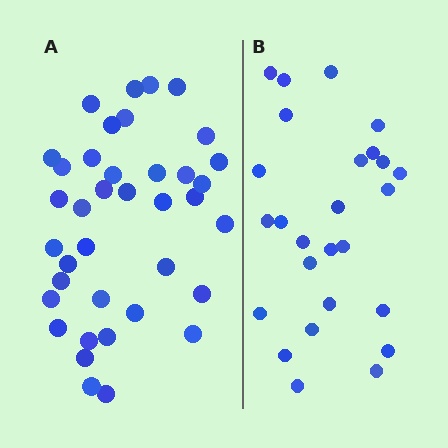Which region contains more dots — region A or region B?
Region A (the left region) has more dots.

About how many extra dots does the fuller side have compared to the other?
Region A has roughly 12 or so more dots than region B.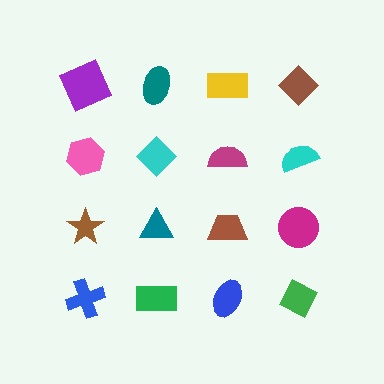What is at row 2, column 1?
A pink hexagon.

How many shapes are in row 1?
4 shapes.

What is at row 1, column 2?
A teal ellipse.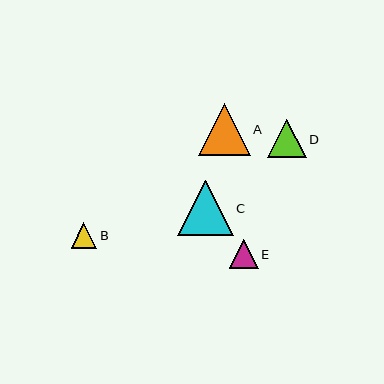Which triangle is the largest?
Triangle C is the largest with a size of approximately 55 pixels.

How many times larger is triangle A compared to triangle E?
Triangle A is approximately 1.8 times the size of triangle E.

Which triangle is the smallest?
Triangle B is the smallest with a size of approximately 26 pixels.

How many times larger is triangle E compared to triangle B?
Triangle E is approximately 1.1 times the size of triangle B.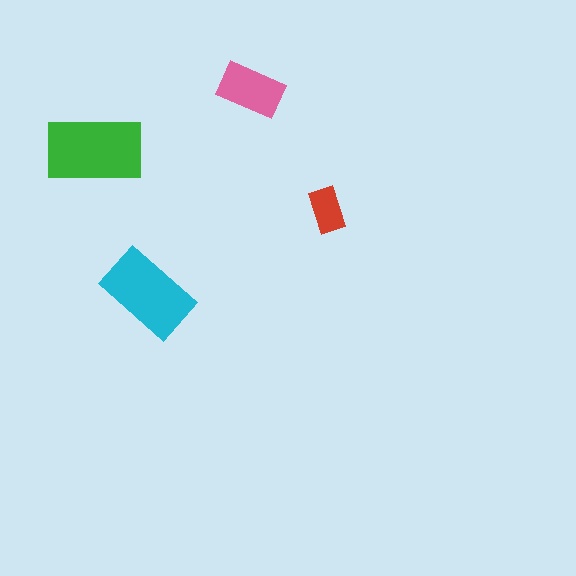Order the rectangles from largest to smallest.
the green one, the cyan one, the pink one, the red one.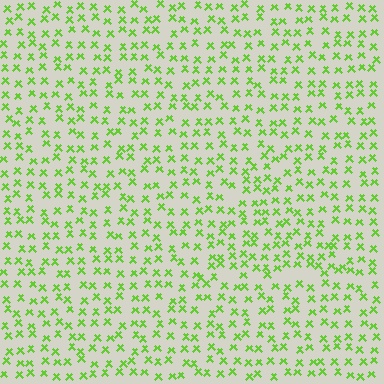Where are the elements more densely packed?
The elements are more densely packed inside the triangle boundary.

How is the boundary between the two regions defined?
The boundary is defined by a change in element density (approximately 1.4x ratio). All elements are the same color, size, and shape.